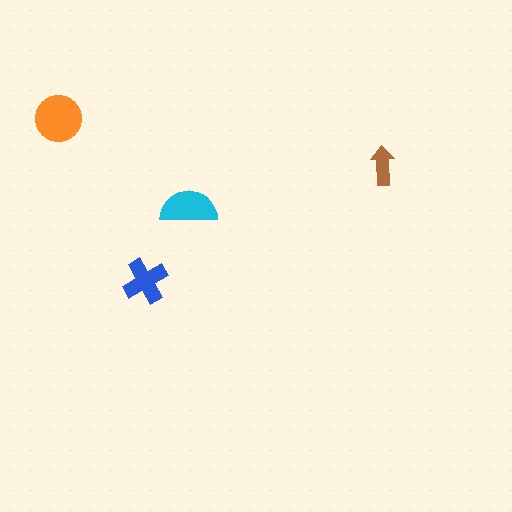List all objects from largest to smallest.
The orange circle, the cyan semicircle, the blue cross, the brown arrow.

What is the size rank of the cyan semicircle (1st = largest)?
2nd.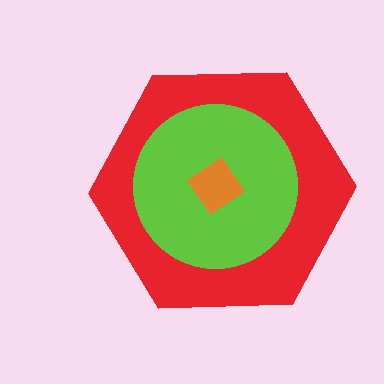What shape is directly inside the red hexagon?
The lime circle.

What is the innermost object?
The orange diamond.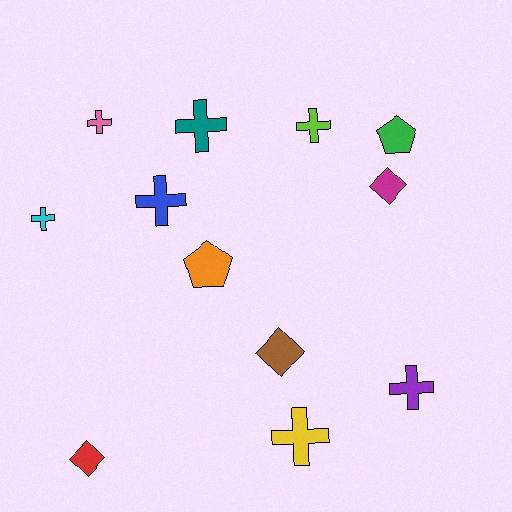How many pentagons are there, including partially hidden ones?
There are 2 pentagons.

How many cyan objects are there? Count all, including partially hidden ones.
There is 1 cyan object.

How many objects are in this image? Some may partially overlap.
There are 12 objects.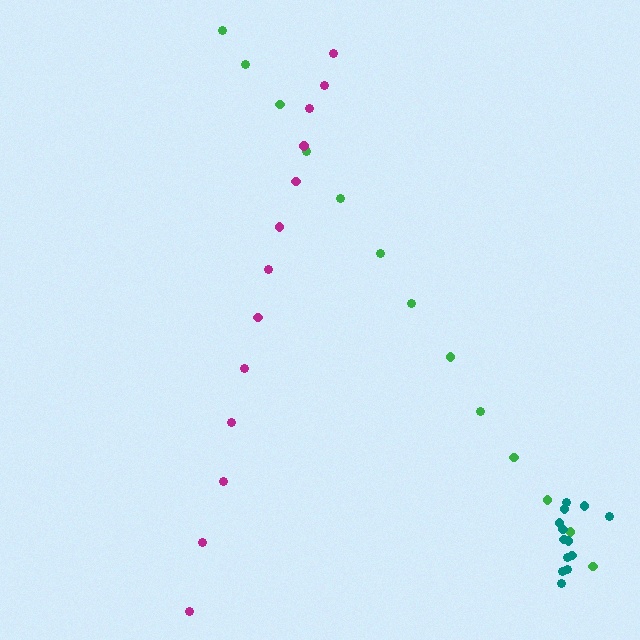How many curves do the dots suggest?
There are 3 distinct paths.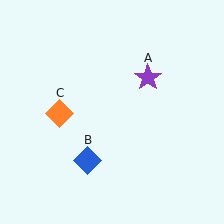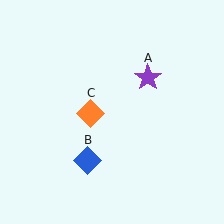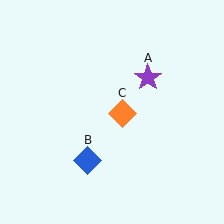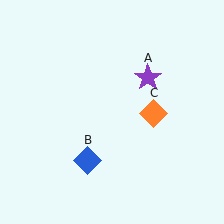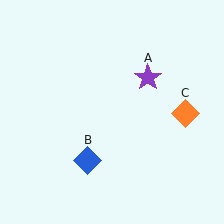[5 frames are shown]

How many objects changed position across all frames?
1 object changed position: orange diamond (object C).